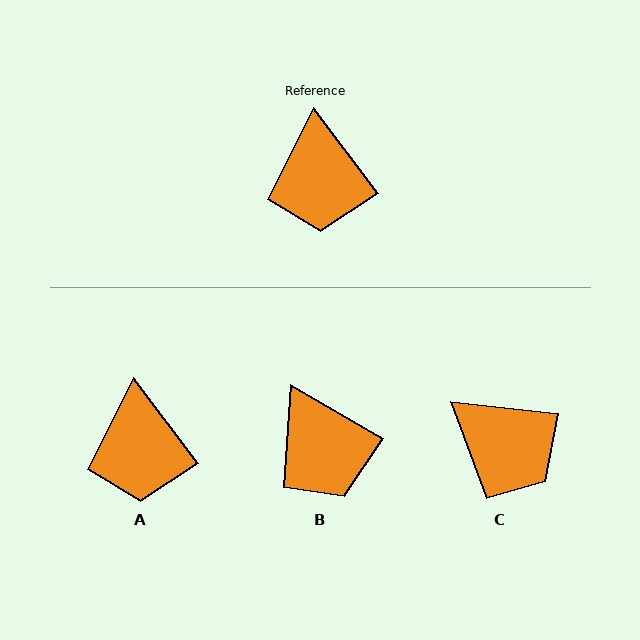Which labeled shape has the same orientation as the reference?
A.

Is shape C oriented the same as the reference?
No, it is off by about 47 degrees.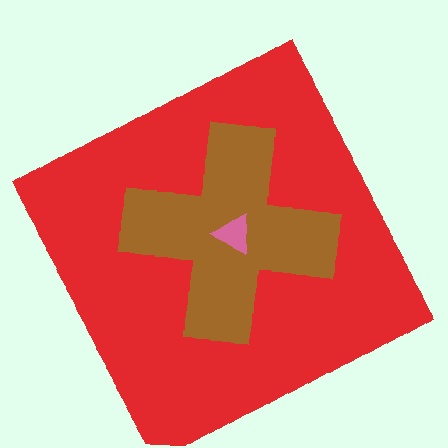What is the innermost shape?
The pink triangle.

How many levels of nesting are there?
3.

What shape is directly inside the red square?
The brown cross.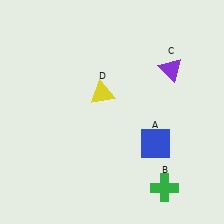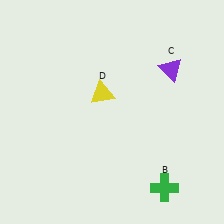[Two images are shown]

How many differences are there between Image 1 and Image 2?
There is 1 difference between the two images.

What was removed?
The blue square (A) was removed in Image 2.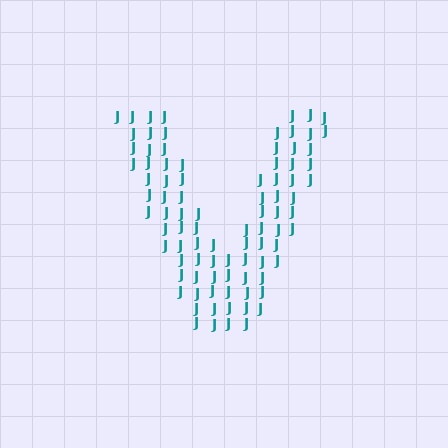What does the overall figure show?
The overall figure shows the letter V.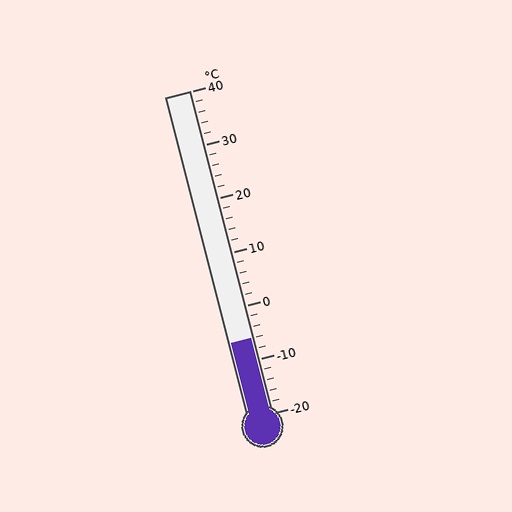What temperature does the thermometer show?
The thermometer shows approximately -6°C.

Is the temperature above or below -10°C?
The temperature is above -10°C.